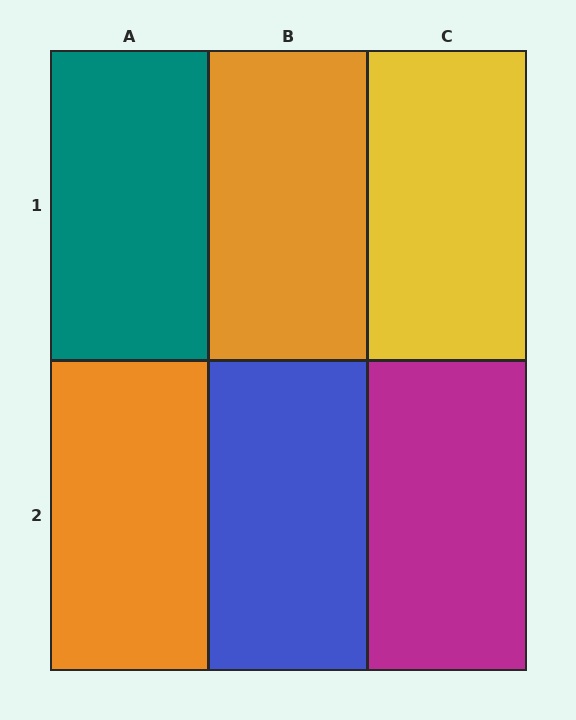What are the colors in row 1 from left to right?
Teal, orange, yellow.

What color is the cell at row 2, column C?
Magenta.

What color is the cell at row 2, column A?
Orange.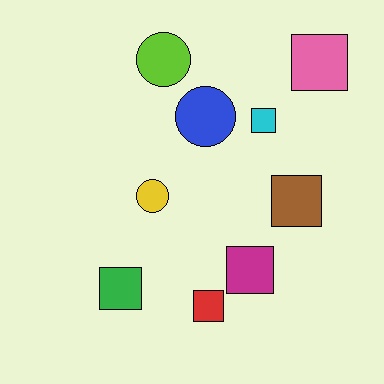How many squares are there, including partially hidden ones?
There are 6 squares.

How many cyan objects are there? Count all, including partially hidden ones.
There is 1 cyan object.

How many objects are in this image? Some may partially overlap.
There are 9 objects.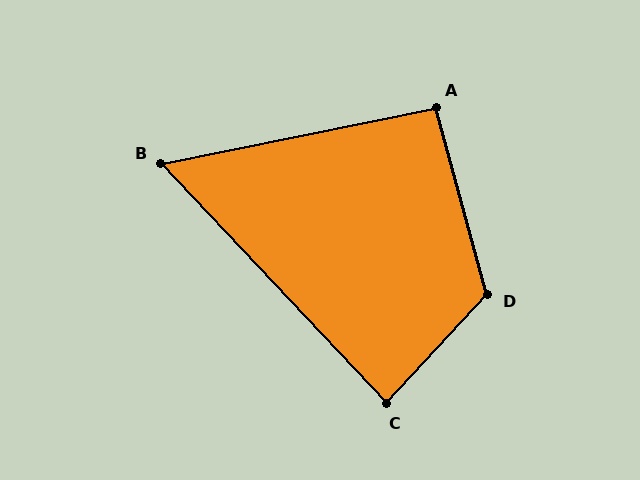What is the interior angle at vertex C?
Approximately 86 degrees (approximately right).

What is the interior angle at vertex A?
Approximately 94 degrees (approximately right).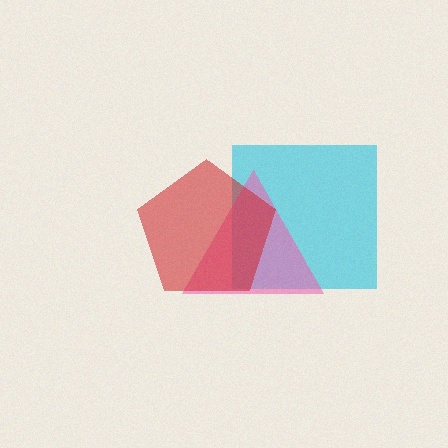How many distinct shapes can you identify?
There are 3 distinct shapes: a cyan square, a pink triangle, a red pentagon.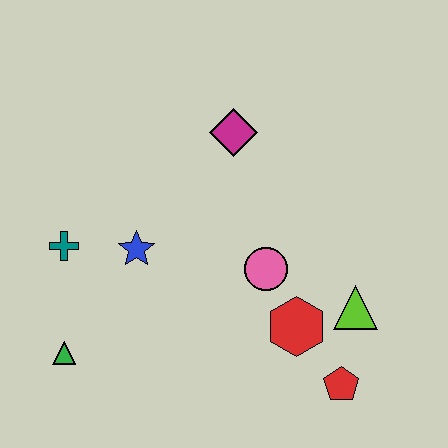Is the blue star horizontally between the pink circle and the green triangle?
Yes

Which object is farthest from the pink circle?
The green triangle is farthest from the pink circle.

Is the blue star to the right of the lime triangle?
No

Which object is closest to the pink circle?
The red hexagon is closest to the pink circle.